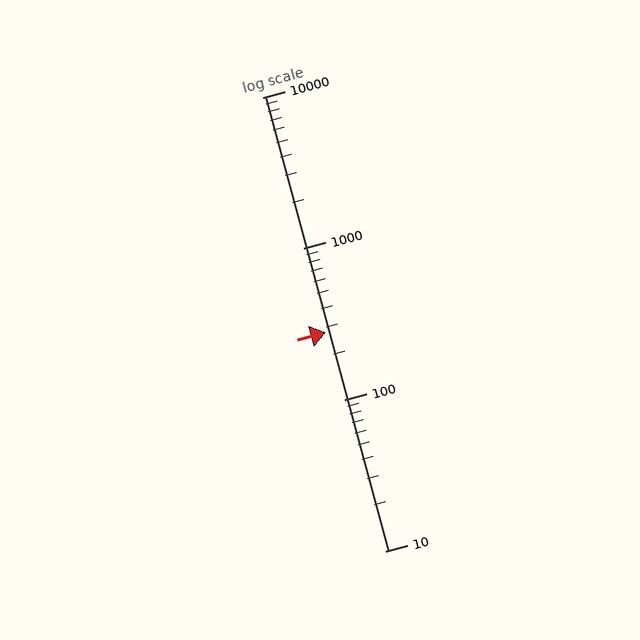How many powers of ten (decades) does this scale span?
The scale spans 3 decades, from 10 to 10000.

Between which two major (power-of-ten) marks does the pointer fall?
The pointer is between 100 and 1000.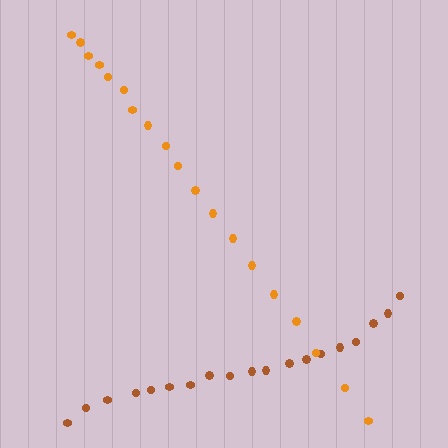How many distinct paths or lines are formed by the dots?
There are 2 distinct paths.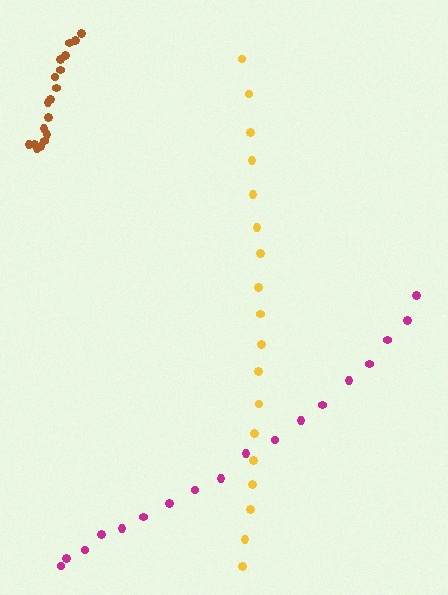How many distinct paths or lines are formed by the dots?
There are 3 distinct paths.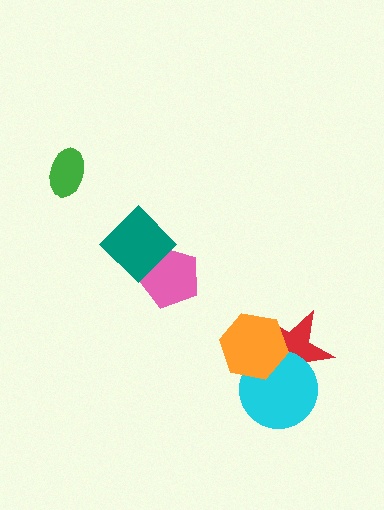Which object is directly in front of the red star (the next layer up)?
The cyan circle is directly in front of the red star.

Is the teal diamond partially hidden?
No, no other shape covers it.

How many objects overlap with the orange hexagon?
2 objects overlap with the orange hexagon.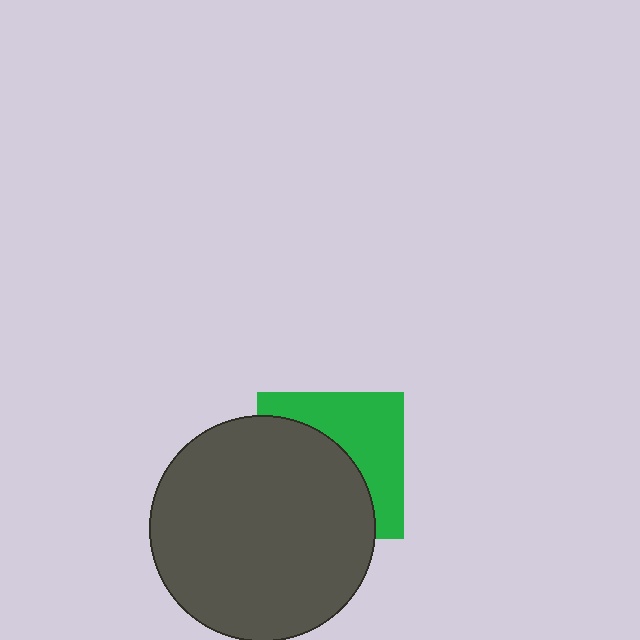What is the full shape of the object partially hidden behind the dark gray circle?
The partially hidden object is a green square.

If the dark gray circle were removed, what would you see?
You would see the complete green square.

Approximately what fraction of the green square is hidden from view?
Roughly 55% of the green square is hidden behind the dark gray circle.